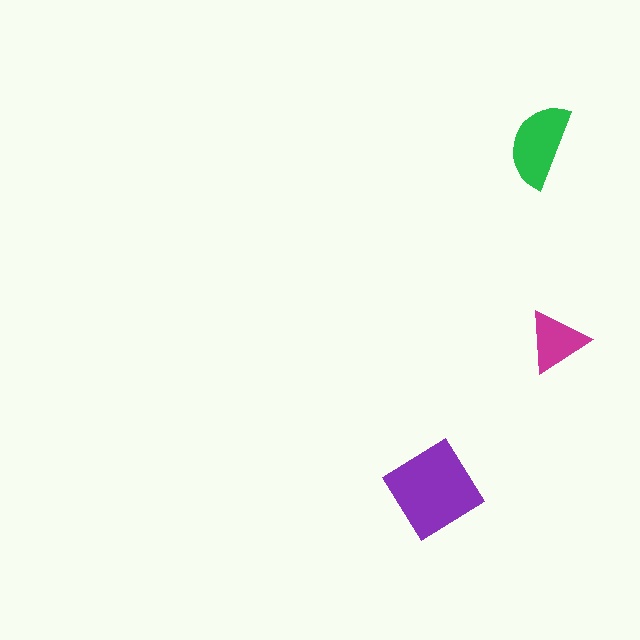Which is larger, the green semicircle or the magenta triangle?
The green semicircle.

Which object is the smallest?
The magenta triangle.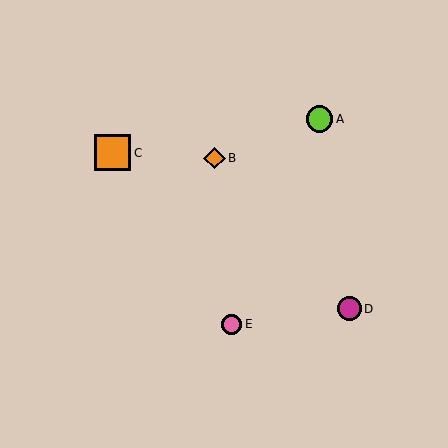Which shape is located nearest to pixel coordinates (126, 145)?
The orange square (labeled C) at (113, 153) is nearest to that location.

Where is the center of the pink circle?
The center of the pink circle is at (231, 324).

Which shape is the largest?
The orange square (labeled C) is the largest.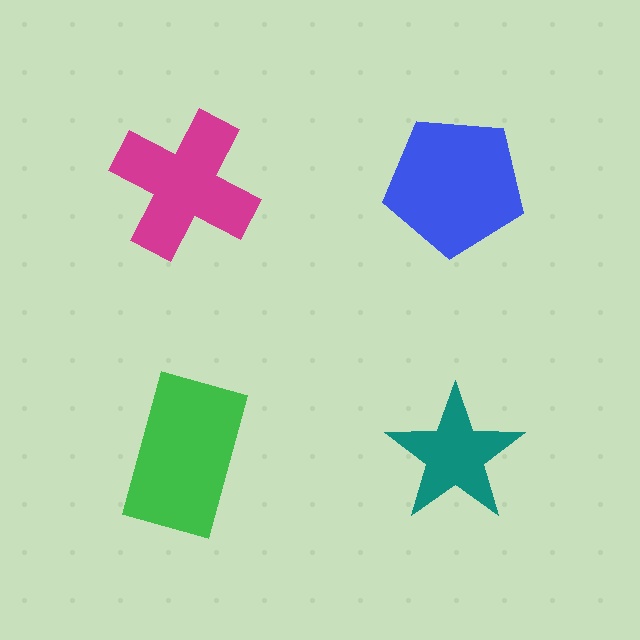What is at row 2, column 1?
A green rectangle.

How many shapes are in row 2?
2 shapes.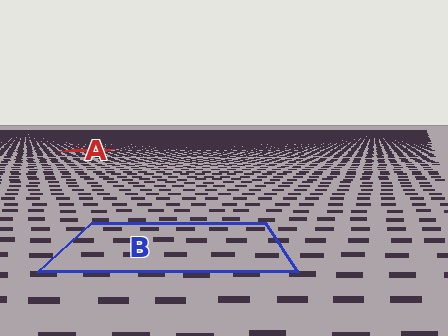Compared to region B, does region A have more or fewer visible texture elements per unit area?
Region A has more texture elements per unit area — they are packed more densely because it is farther away.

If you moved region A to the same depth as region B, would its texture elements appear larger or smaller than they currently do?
They would appear larger. At a closer depth, the same texture elements are projected at a bigger on-screen size.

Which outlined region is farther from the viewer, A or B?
Region A is farther from the viewer — the texture elements inside it appear smaller and more densely packed.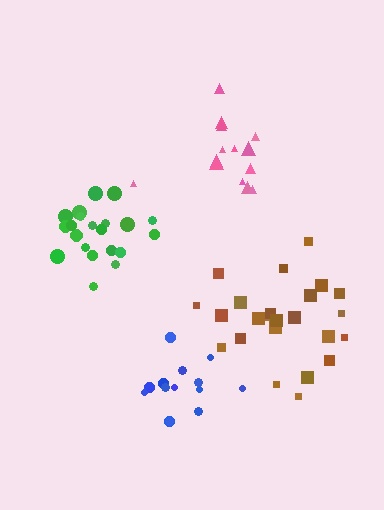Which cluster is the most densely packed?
Green.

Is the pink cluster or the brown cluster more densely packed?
Brown.